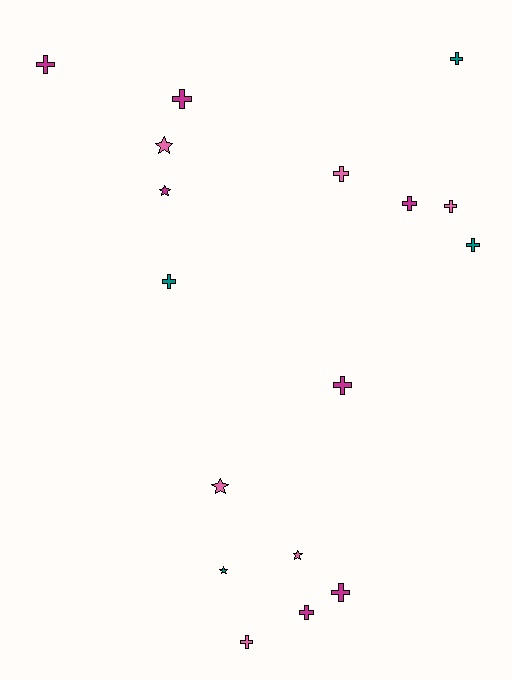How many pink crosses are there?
There are 3 pink crosses.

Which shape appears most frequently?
Cross, with 12 objects.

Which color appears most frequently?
Magenta, with 7 objects.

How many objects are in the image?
There are 17 objects.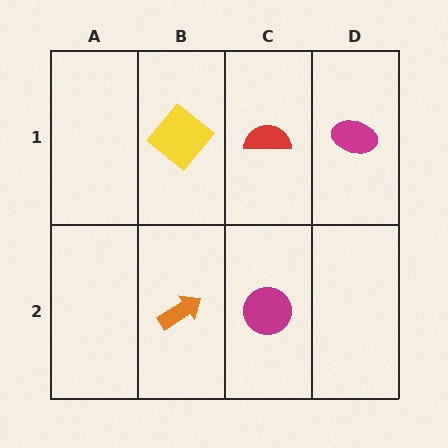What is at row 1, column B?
A yellow diamond.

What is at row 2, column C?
A magenta circle.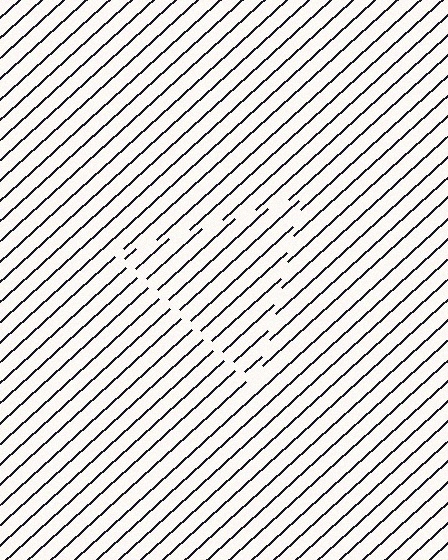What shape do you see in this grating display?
An illusory triangle. The interior of the shape contains the same grating, shifted by half a period — the contour is defined by the phase discontinuity where line-ends from the inner and outer gratings abut.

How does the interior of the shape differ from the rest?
The interior of the shape contains the same grating, shifted by half a period — the contour is defined by the phase discontinuity where line-ends from the inner and outer gratings abut.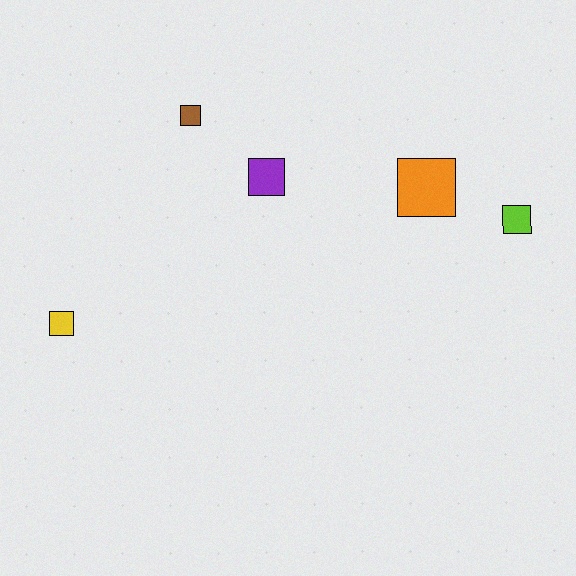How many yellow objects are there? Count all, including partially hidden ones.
There is 1 yellow object.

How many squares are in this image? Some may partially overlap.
There are 5 squares.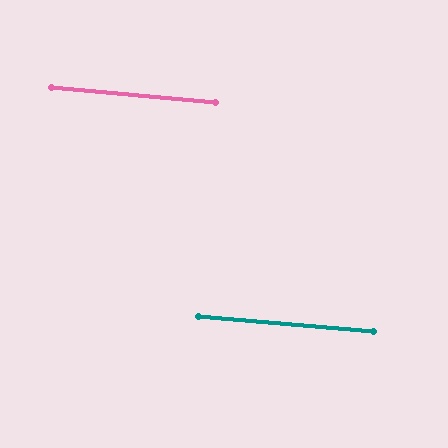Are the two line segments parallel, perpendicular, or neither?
Parallel — their directions differ by only 0.5°.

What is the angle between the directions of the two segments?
Approximately 0 degrees.